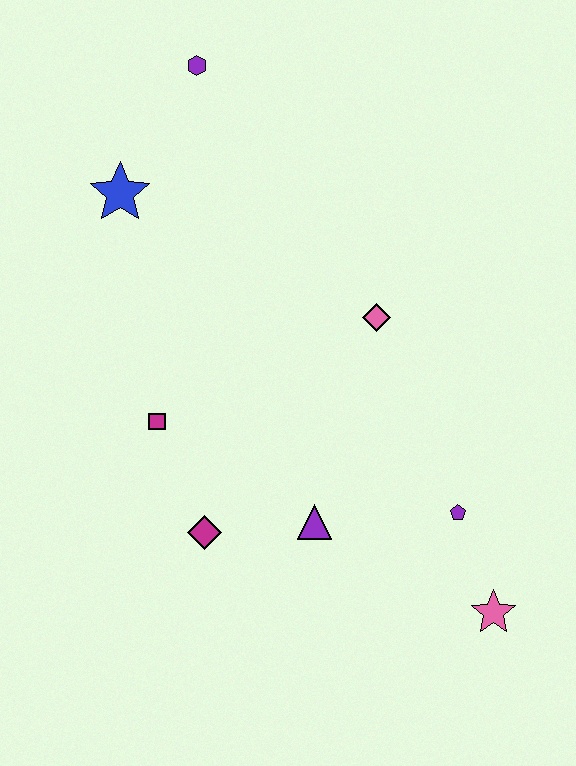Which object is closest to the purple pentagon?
The pink star is closest to the purple pentagon.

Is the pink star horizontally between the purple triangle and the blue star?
No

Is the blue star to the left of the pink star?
Yes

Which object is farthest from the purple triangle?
The purple hexagon is farthest from the purple triangle.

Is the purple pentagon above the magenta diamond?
Yes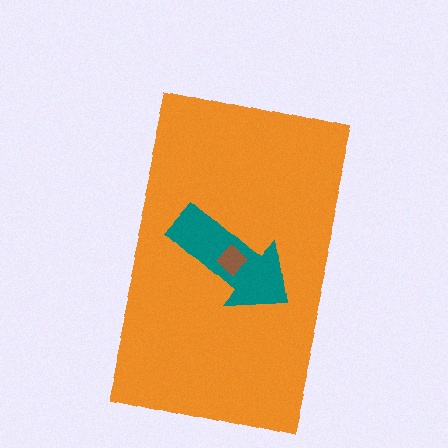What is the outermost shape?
The orange rectangle.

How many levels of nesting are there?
3.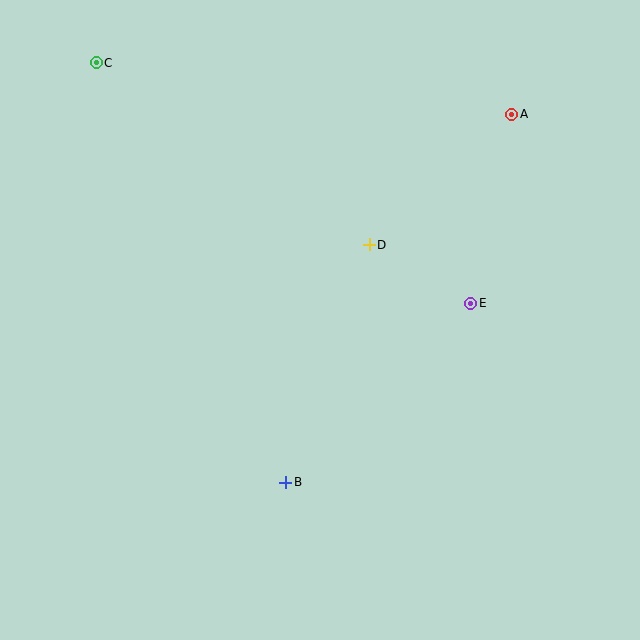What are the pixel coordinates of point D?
Point D is at (369, 245).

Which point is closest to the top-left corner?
Point C is closest to the top-left corner.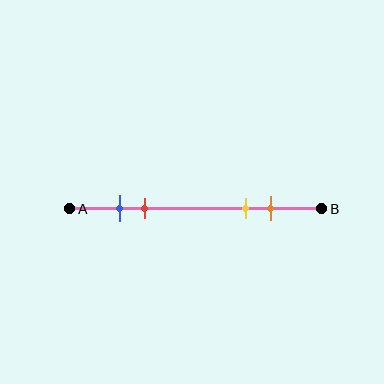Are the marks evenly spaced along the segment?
No, the marks are not evenly spaced.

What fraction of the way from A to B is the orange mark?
The orange mark is approximately 80% (0.8) of the way from A to B.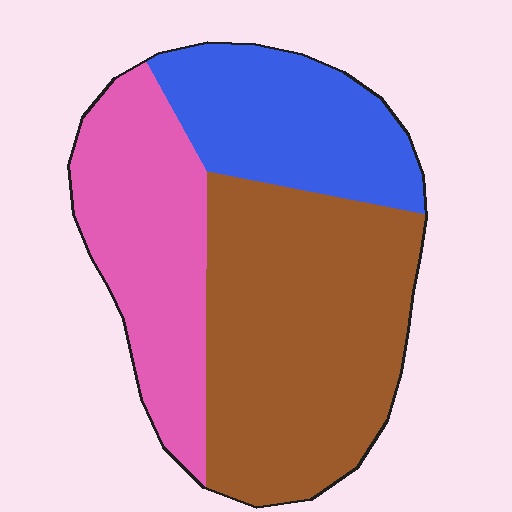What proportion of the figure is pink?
Pink takes up between a quarter and a half of the figure.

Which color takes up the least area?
Blue, at roughly 25%.